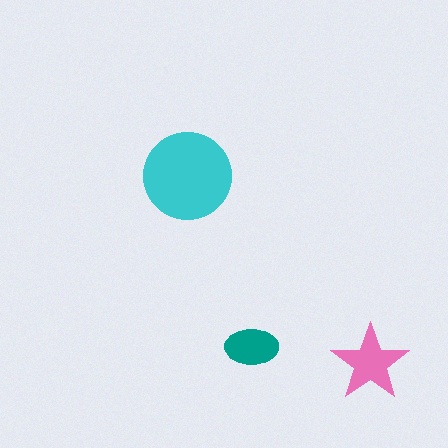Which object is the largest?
The cyan circle.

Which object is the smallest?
The teal ellipse.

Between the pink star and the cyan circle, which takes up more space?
The cyan circle.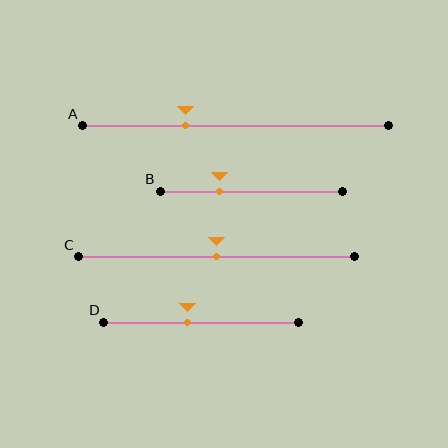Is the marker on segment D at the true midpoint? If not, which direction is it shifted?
No, the marker on segment D is shifted to the left by about 7% of the segment length.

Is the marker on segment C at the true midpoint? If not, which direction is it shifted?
Yes, the marker on segment C is at the true midpoint.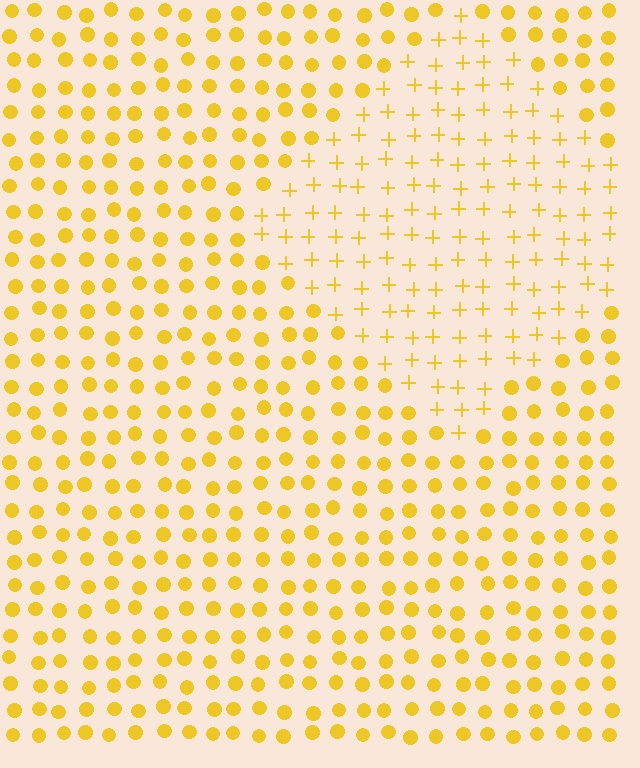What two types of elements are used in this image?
The image uses plus signs inside the diamond region and circles outside it.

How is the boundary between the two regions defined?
The boundary is defined by a change in element shape: plus signs inside vs. circles outside. All elements share the same color and spacing.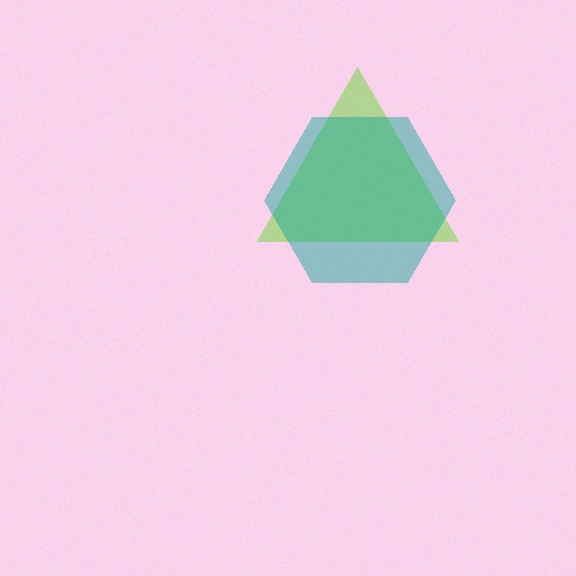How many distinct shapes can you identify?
There are 2 distinct shapes: a lime triangle, a teal hexagon.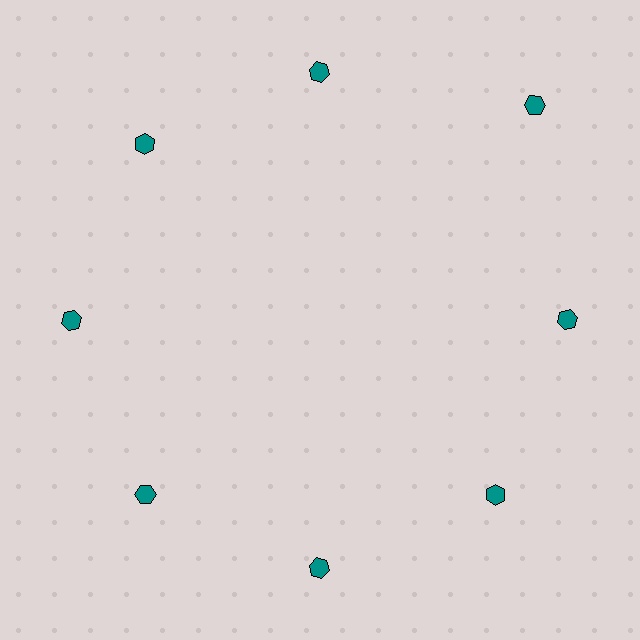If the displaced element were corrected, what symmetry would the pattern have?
It would have 8-fold rotational symmetry — the pattern would map onto itself every 45 degrees.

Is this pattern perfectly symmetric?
No. The 8 teal hexagons are arranged in a ring, but one element near the 2 o'clock position is pushed outward from the center, breaking the 8-fold rotational symmetry.